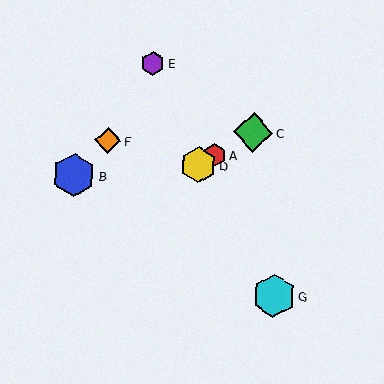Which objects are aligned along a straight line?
Objects A, C, D are aligned along a straight line.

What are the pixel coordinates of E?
Object E is at (153, 63).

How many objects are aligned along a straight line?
3 objects (A, C, D) are aligned along a straight line.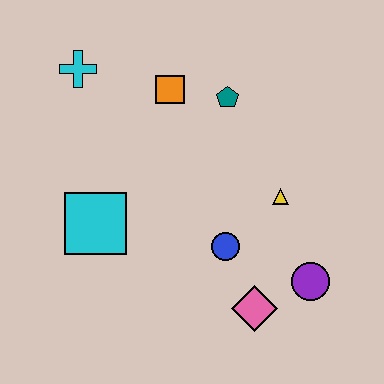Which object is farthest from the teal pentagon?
The pink diamond is farthest from the teal pentagon.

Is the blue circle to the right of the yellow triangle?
No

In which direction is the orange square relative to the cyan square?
The orange square is above the cyan square.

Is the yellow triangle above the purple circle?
Yes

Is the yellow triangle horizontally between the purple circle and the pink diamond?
Yes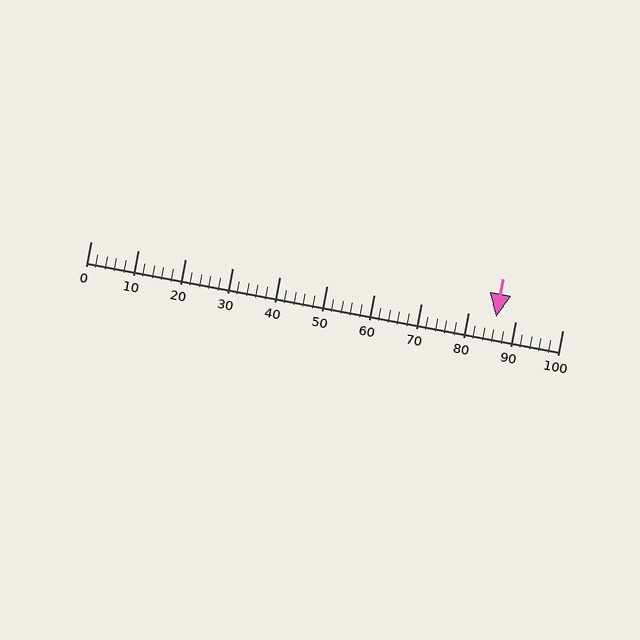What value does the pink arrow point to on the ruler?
The pink arrow points to approximately 86.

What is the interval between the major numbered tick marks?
The major tick marks are spaced 10 units apart.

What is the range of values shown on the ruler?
The ruler shows values from 0 to 100.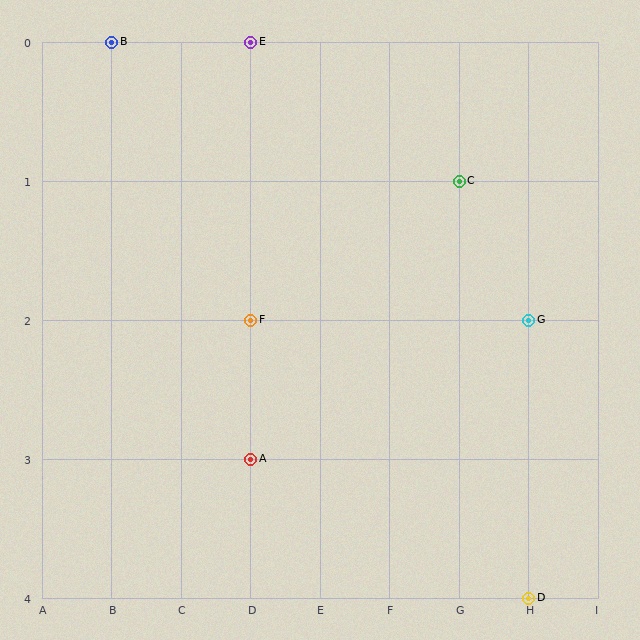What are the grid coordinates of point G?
Point G is at grid coordinates (H, 2).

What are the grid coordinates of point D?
Point D is at grid coordinates (H, 4).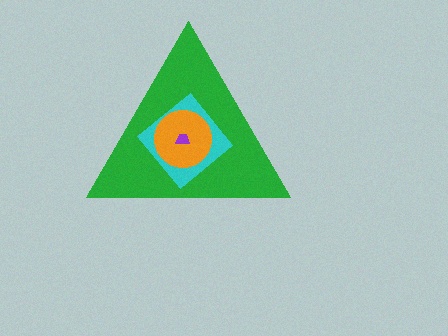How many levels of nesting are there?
4.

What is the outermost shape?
The green triangle.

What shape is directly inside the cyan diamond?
The orange circle.